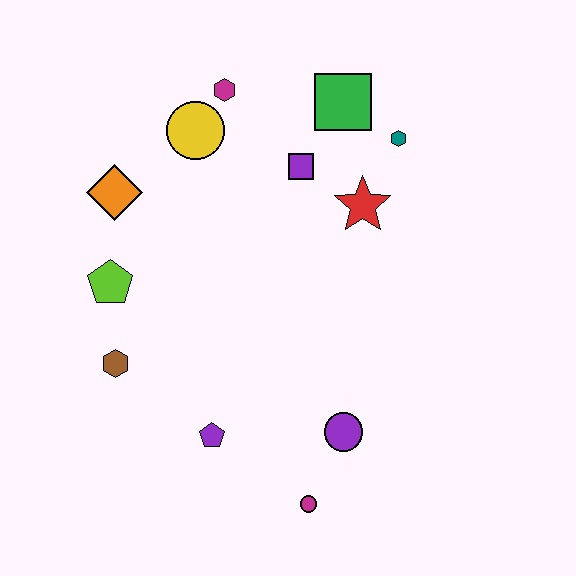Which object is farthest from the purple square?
The magenta circle is farthest from the purple square.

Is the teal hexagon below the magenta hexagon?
Yes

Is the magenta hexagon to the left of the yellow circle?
No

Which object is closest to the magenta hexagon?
The yellow circle is closest to the magenta hexagon.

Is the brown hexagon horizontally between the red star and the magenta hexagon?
No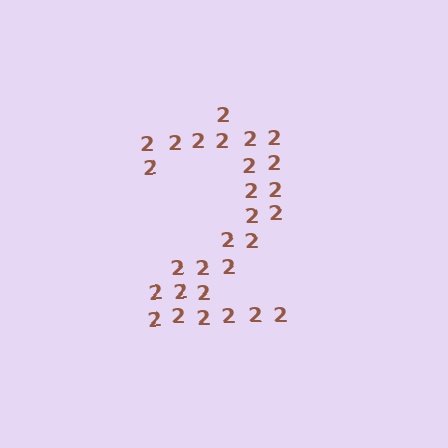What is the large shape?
The large shape is the digit 2.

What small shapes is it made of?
It is made of small digit 2's.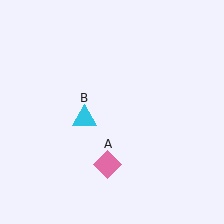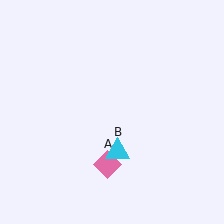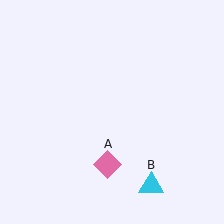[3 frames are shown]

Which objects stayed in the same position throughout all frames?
Pink diamond (object A) remained stationary.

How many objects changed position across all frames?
1 object changed position: cyan triangle (object B).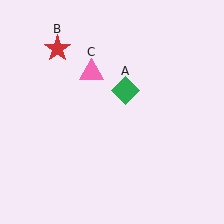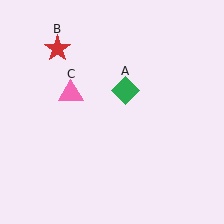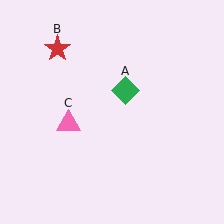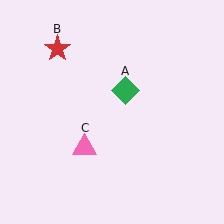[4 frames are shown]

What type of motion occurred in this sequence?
The pink triangle (object C) rotated counterclockwise around the center of the scene.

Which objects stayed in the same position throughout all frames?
Green diamond (object A) and red star (object B) remained stationary.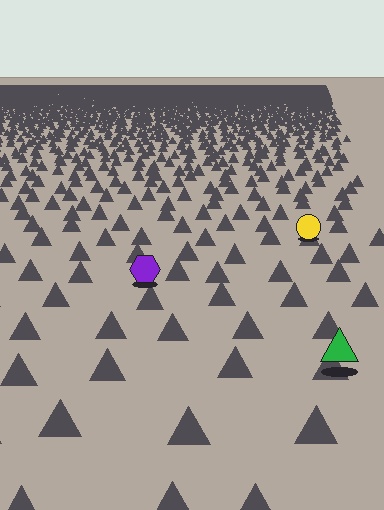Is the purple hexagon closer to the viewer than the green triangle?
No. The green triangle is closer — you can tell from the texture gradient: the ground texture is coarser near it.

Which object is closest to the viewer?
The green triangle is closest. The texture marks near it are larger and more spread out.